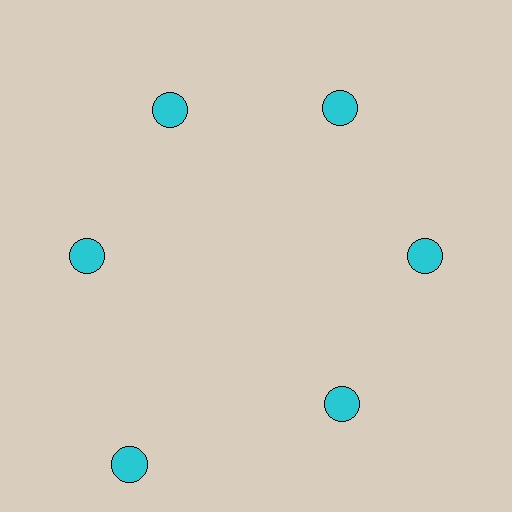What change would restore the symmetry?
The symmetry would be restored by moving it inward, back onto the ring so that all 6 circles sit at equal angles and equal distance from the center.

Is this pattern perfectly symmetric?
No. The 6 cyan circles are arranged in a ring, but one element near the 7 o'clock position is pushed outward from the center, breaking the 6-fold rotational symmetry.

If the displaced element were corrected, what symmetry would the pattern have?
It would have 6-fold rotational symmetry — the pattern would map onto itself every 60 degrees.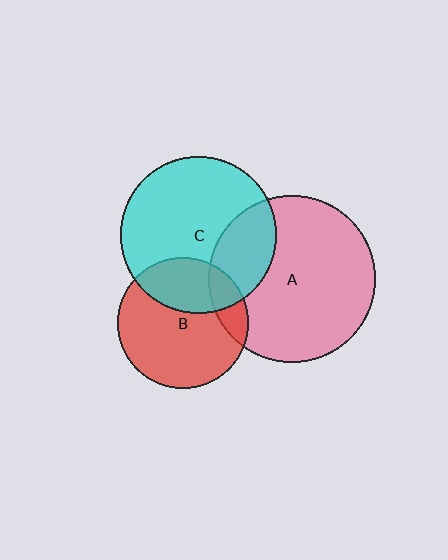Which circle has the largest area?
Circle A (pink).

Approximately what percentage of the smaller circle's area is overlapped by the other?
Approximately 30%.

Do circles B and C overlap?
Yes.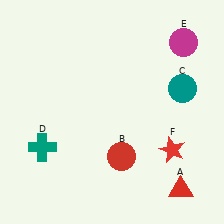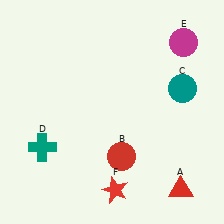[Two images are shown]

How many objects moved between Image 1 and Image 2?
1 object moved between the two images.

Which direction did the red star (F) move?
The red star (F) moved left.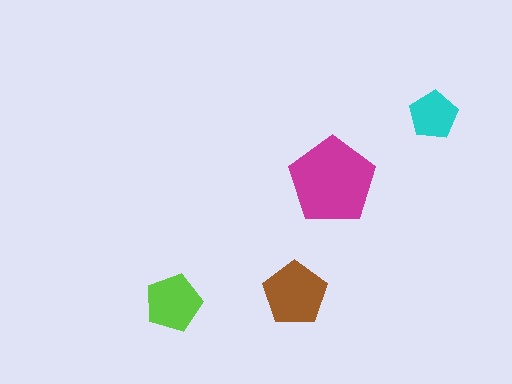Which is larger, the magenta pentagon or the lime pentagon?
The magenta one.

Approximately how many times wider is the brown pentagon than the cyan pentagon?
About 1.5 times wider.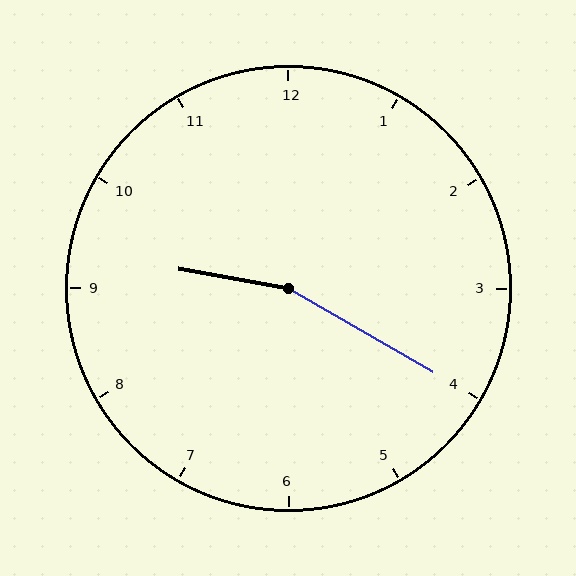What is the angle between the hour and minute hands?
Approximately 160 degrees.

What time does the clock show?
9:20.